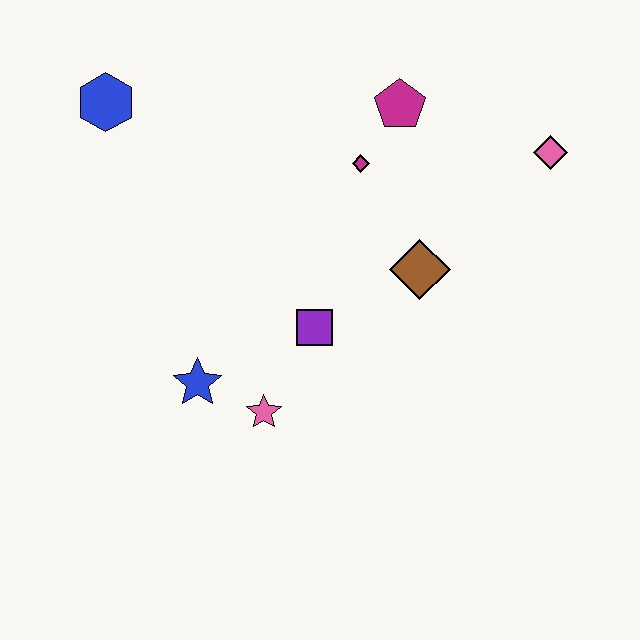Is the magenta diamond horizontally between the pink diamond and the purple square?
Yes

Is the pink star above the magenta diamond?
No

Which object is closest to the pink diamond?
The magenta pentagon is closest to the pink diamond.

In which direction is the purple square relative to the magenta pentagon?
The purple square is below the magenta pentagon.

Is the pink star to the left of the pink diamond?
Yes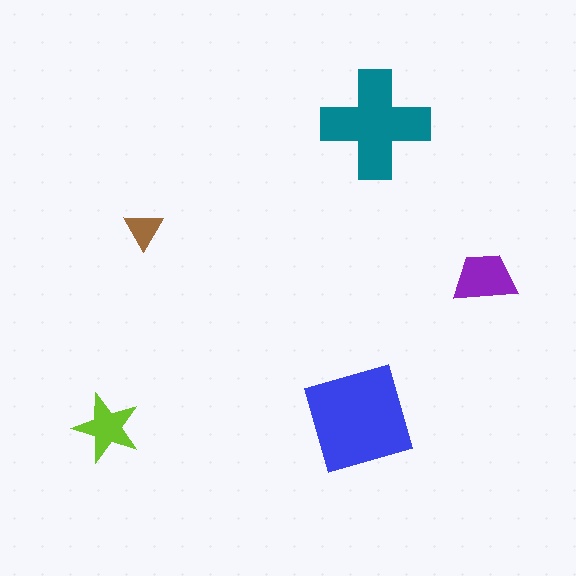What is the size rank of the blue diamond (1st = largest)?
1st.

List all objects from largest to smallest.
The blue diamond, the teal cross, the purple trapezoid, the lime star, the brown triangle.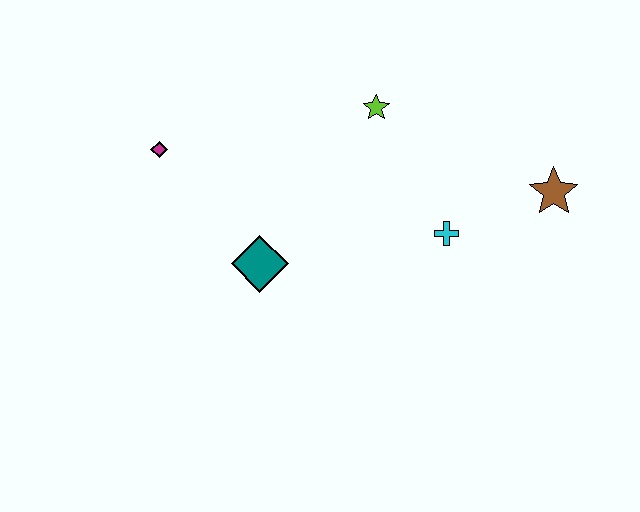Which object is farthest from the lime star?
The magenta diamond is farthest from the lime star.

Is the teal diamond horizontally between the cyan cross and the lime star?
No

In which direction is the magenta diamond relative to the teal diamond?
The magenta diamond is above the teal diamond.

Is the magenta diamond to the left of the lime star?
Yes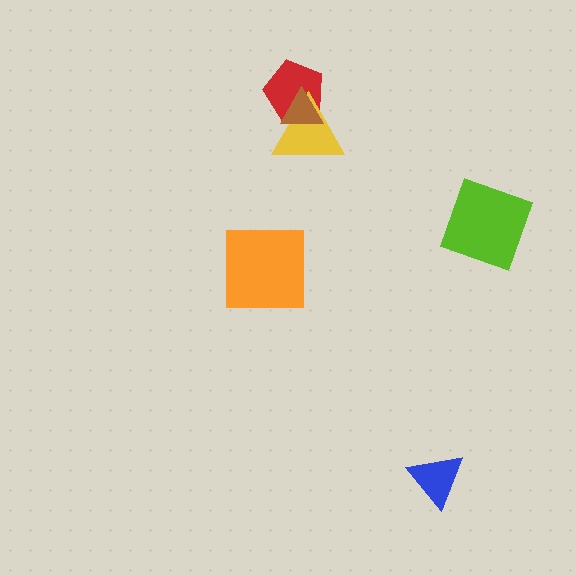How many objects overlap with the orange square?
0 objects overlap with the orange square.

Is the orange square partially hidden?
No, no other shape covers it.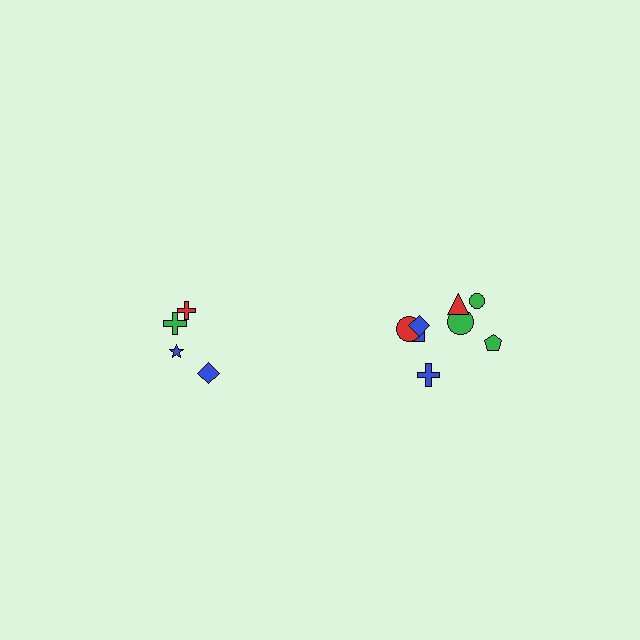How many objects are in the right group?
There are 8 objects.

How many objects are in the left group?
There are 4 objects.